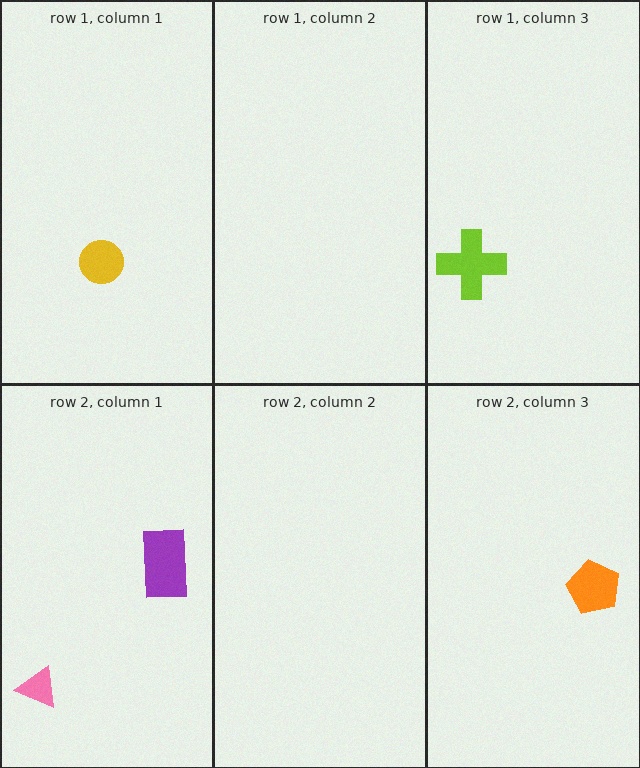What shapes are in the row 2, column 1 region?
The purple rectangle, the pink triangle.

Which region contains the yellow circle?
The row 1, column 1 region.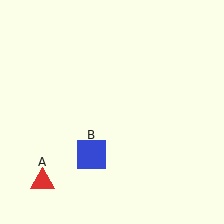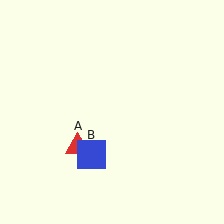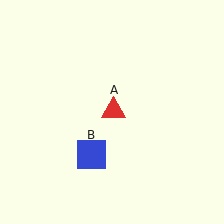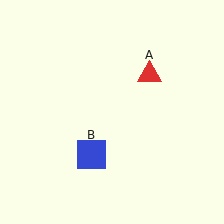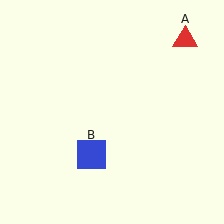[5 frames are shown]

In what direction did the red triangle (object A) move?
The red triangle (object A) moved up and to the right.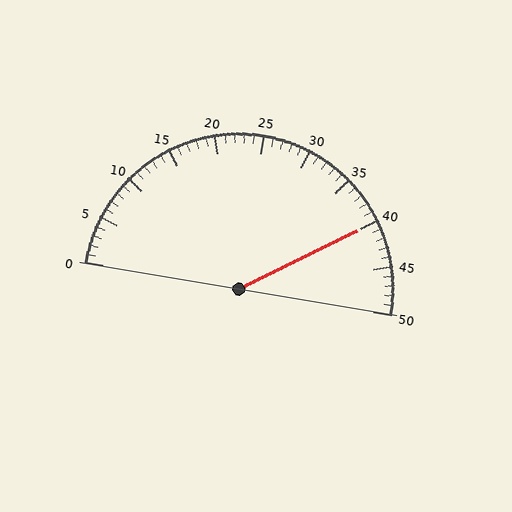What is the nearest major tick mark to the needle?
The nearest major tick mark is 40.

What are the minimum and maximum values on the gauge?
The gauge ranges from 0 to 50.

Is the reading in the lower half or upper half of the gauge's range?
The reading is in the upper half of the range (0 to 50).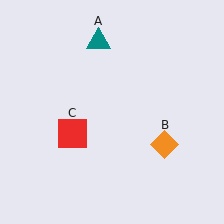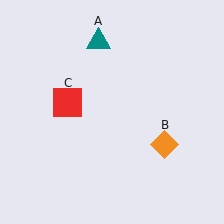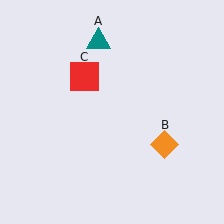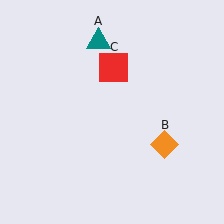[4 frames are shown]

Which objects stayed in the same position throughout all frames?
Teal triangle (object A) and orange diamond (object B) remained stationary.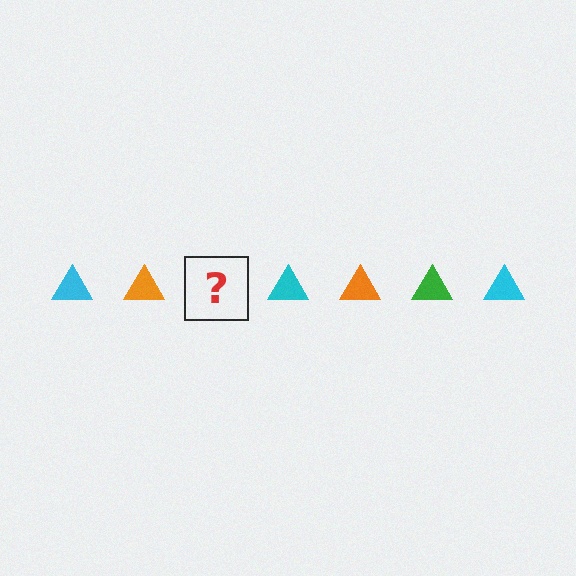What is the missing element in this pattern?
The missing element is a green triangle.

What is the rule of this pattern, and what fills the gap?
The rule is that the pattern cycles through cyan, orange, green triangles. The gap should be filled with a green triangle.